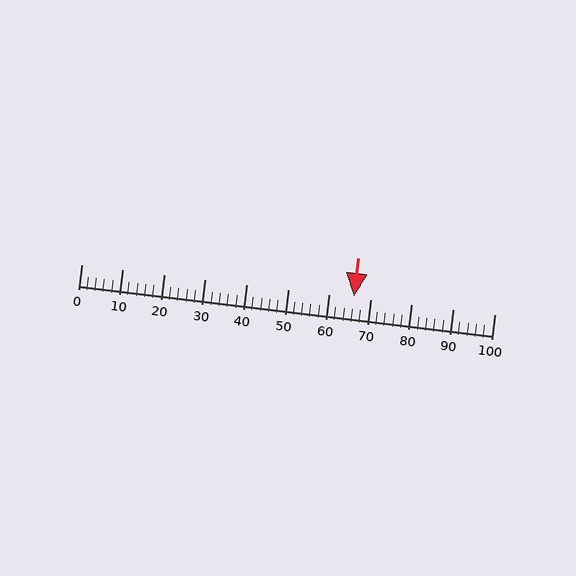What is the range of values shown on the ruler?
The ruler shows values from 0 to 100.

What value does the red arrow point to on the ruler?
The red arrow points to approximately 66.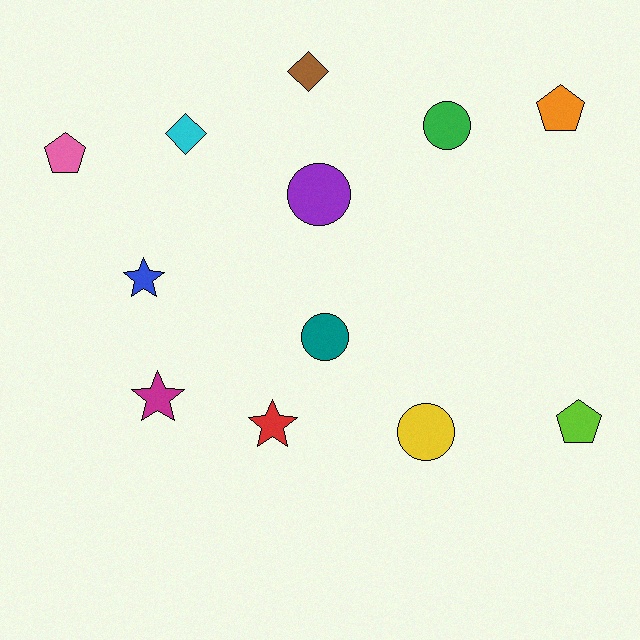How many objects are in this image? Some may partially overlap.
There are 12 objects.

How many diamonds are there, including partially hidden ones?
There are 2 diamonds.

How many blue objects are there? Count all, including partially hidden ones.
There is 1 blue object.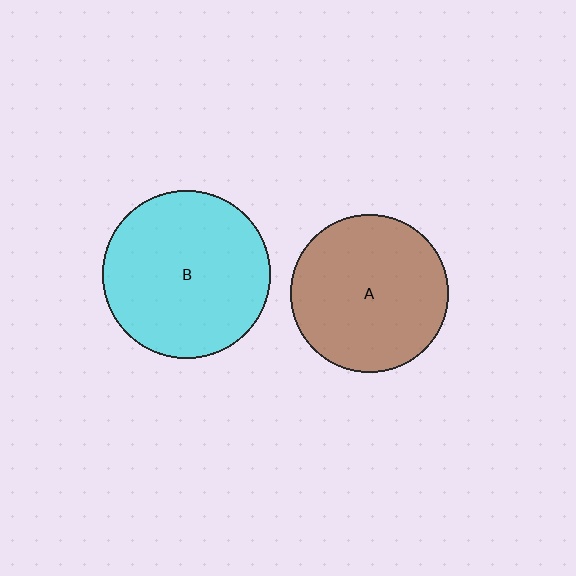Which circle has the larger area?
Circle B (cyan).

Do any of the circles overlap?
No, none of the circles overlap.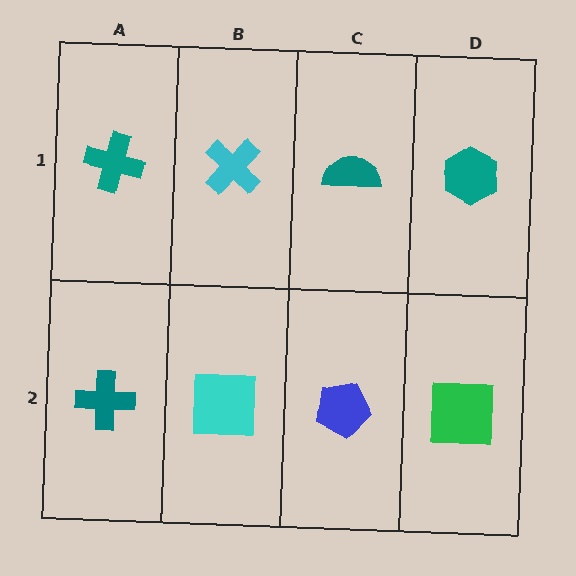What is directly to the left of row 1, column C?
A cyan cross.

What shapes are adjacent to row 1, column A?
A teal cross (row 2, column A), a cyan cross (row 1, column B).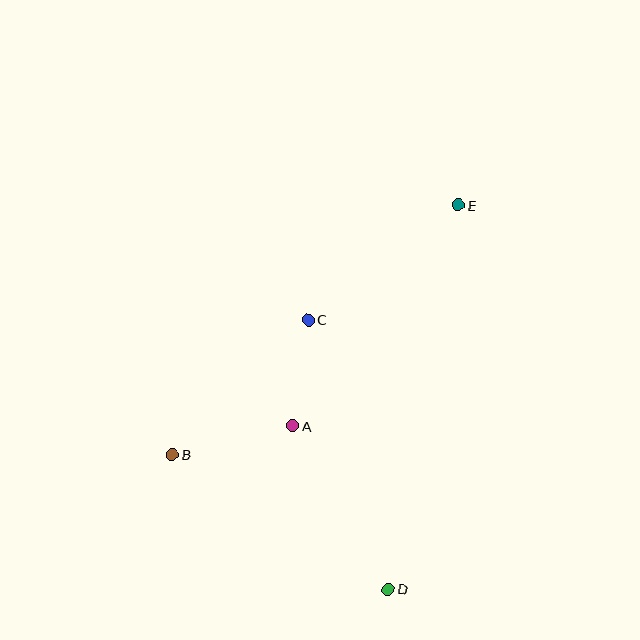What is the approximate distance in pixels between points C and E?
The distance between C and E is approximately 189 pixels.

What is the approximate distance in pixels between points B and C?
The distance between B and C is approximately 191 pixels.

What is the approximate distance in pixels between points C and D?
The distance between C and D is approximately 281 pixels.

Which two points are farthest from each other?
Points D and E are farthest from each other.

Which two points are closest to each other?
Points A and C are closest to each other.